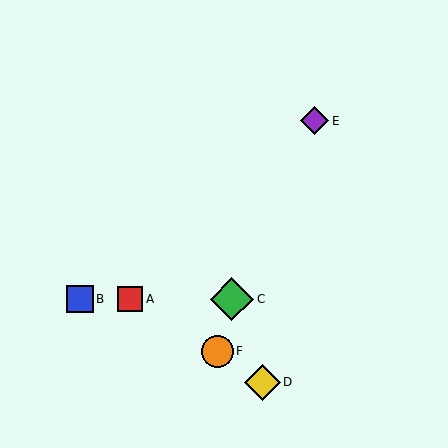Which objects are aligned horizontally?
Objects A, B, C are aligned horizontally.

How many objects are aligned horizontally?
3 objects (A, B, C) are aligned horizontally.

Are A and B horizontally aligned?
Yes, both are at y≈299.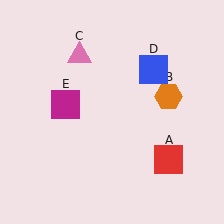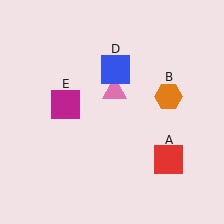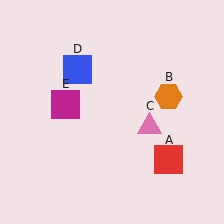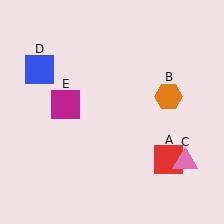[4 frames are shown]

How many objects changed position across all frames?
2 objects changed position: pink triangle (object C), blue square (object D).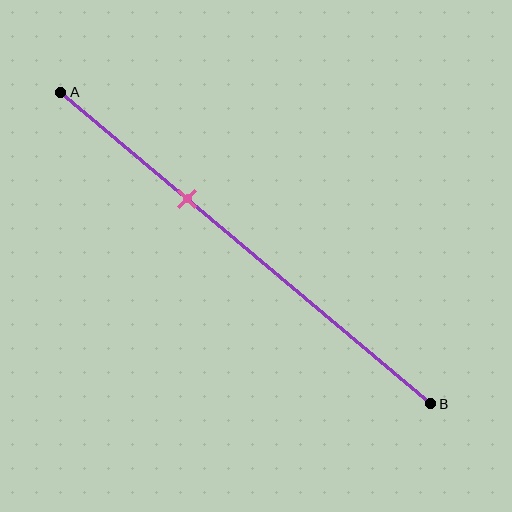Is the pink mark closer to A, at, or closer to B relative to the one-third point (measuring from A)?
The pink mark is approximately at the one-third point of segment AB.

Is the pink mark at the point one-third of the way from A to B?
Yes, the mark is approximately at the one-third point.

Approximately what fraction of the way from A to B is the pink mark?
The pink mark is approximately 35% of the way from A to B.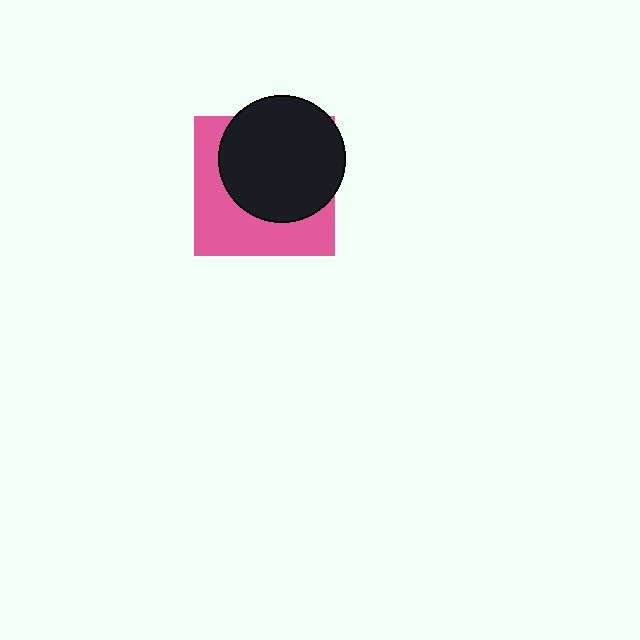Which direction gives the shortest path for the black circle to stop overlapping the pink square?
Moving toward the upper-right gives the shortest separation.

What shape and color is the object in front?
The object in front is a black circle.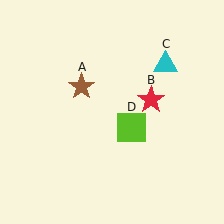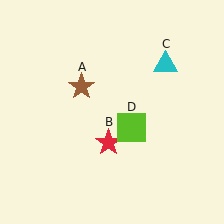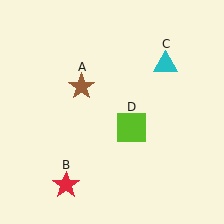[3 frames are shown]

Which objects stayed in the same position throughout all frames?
Brown star (object A) and cyan triangle (object C) and lime square (object D) remained stationary.